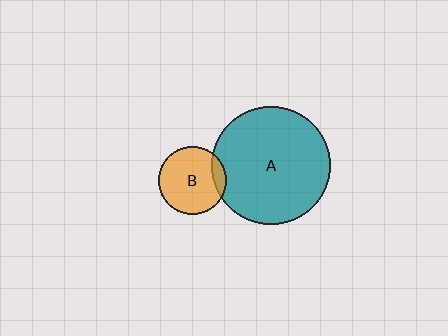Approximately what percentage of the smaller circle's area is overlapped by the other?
Approximately 10%.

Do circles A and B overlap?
Yes.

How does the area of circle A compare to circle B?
Approximately 3.1 times.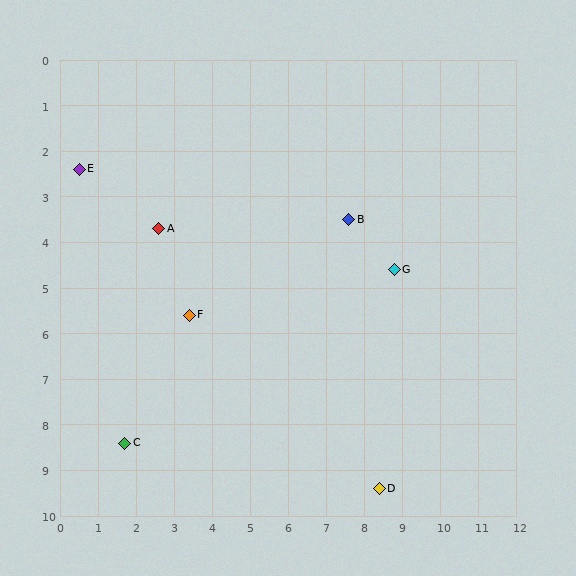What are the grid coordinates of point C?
Point C is at approximately (1.7, 8.4).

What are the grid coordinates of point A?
Point A is at approximately (2.6, 3.7).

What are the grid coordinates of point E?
Point E is at approximately (0.5, 2.4).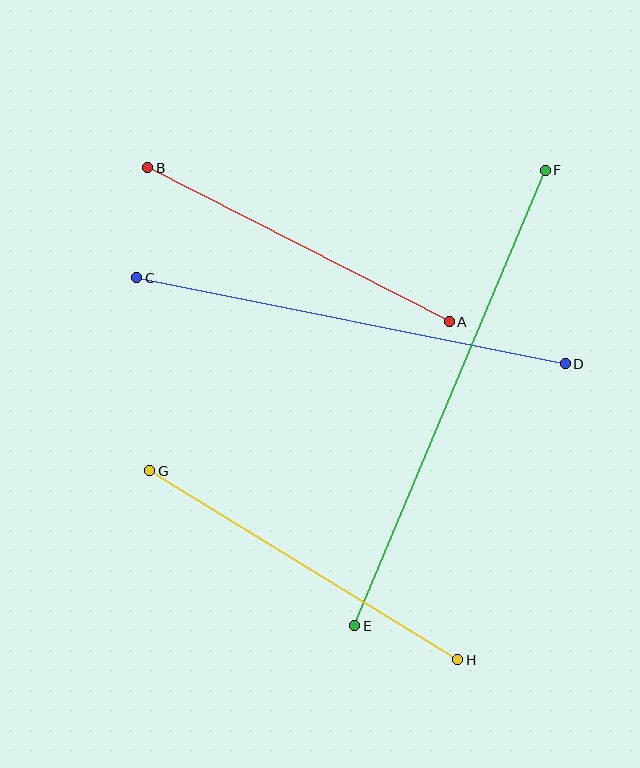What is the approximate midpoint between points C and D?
The midpoint is at approximately (351, 321) pixels.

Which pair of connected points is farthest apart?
Points E and F are farthest apart.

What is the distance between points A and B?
The distance is approximately 339 pixels.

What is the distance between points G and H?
The distance is approximately 361 pixels.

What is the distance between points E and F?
The distance is approximately 493 pixels.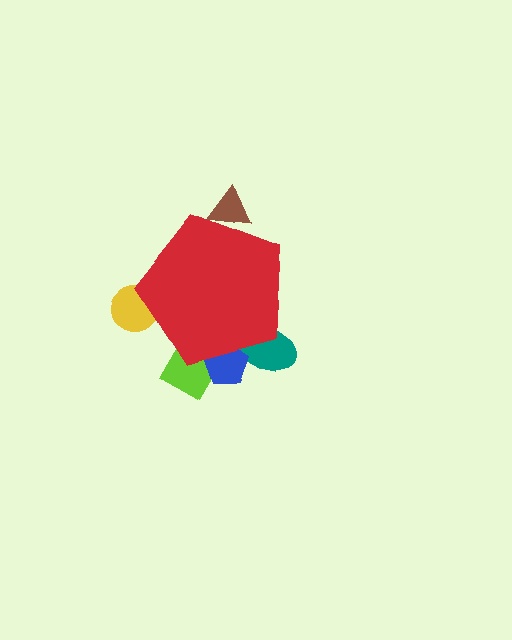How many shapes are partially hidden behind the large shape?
5 shapes are partially hidden.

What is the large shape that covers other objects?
A red pentagon.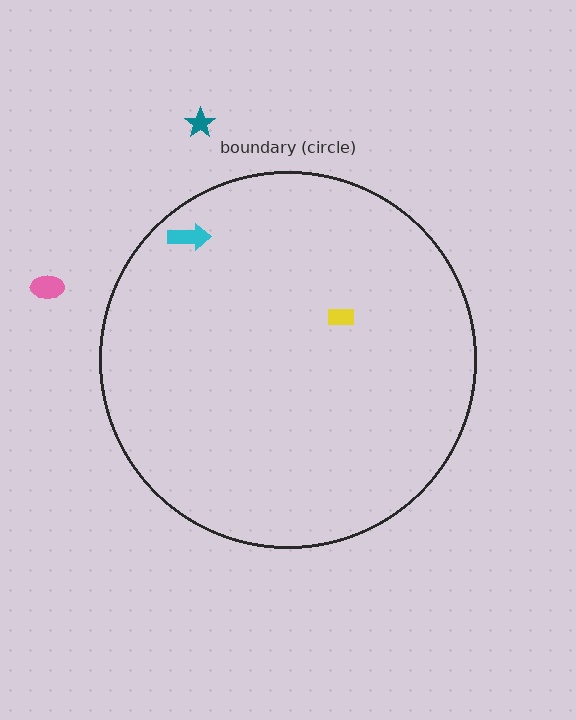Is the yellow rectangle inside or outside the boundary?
Inside.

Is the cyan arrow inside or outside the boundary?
Inside.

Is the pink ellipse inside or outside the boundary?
Outside.